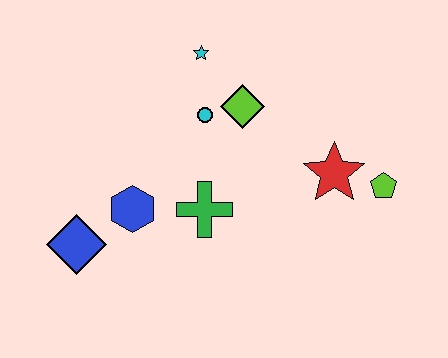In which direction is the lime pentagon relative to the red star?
The lime pentagon is to the right of the red star.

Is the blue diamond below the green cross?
Yes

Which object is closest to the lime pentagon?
The red star is closest to the lime pentagon.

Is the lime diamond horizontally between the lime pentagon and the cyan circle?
Yes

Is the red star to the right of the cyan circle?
Yes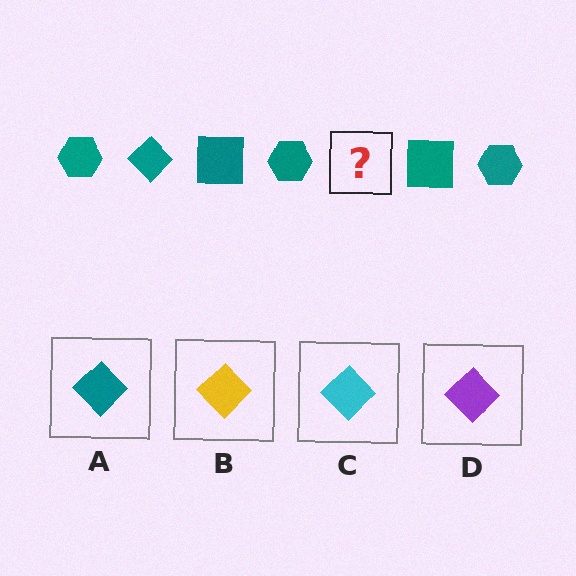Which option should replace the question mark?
Option A.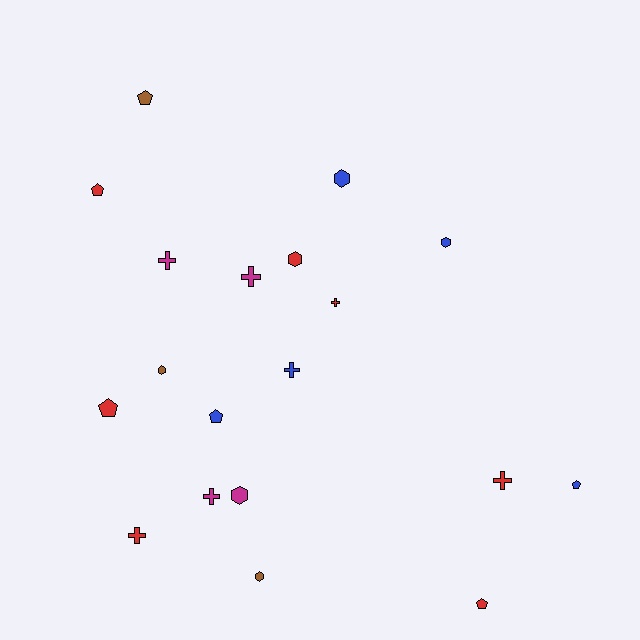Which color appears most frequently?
Red, with 7 objects.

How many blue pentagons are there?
There are 2 blue pentagons.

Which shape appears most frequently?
Cross, with 7 objects.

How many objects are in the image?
There are 19 objects.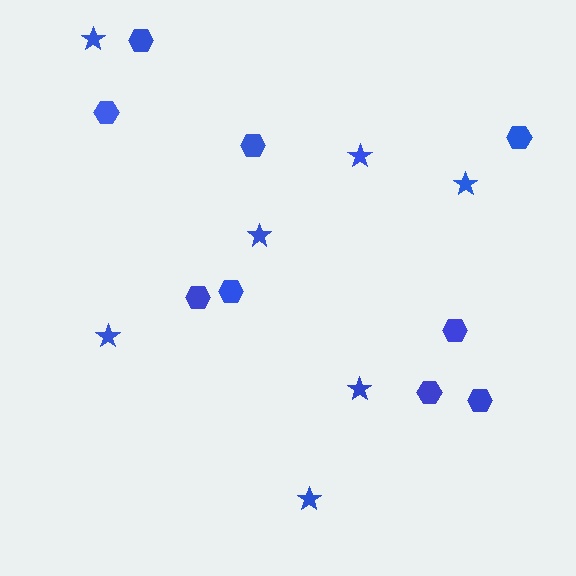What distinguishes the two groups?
There are 2 groups: one group of stars (7) and one group of hexagons (9).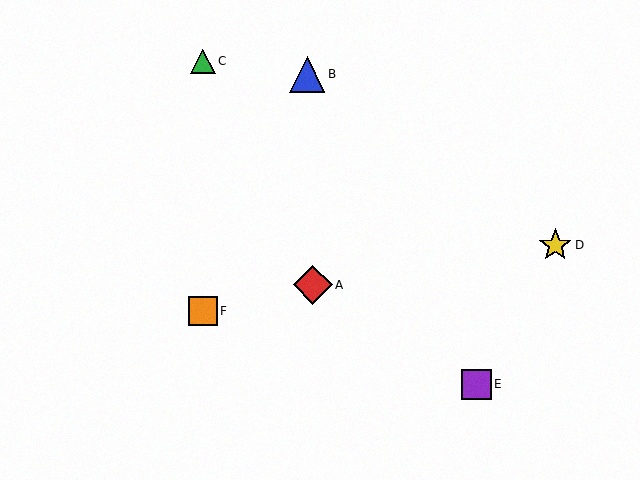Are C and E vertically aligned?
No, C is at x≈203 and E is at x≈476.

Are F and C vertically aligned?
Yes, both are at x≈203.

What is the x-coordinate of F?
Object F is at x≈203.